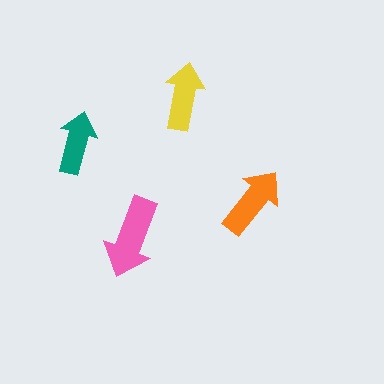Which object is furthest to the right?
The orange arrow is rightmost.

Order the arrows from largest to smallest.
the pink one, the orange one, the yellow one, the teal one.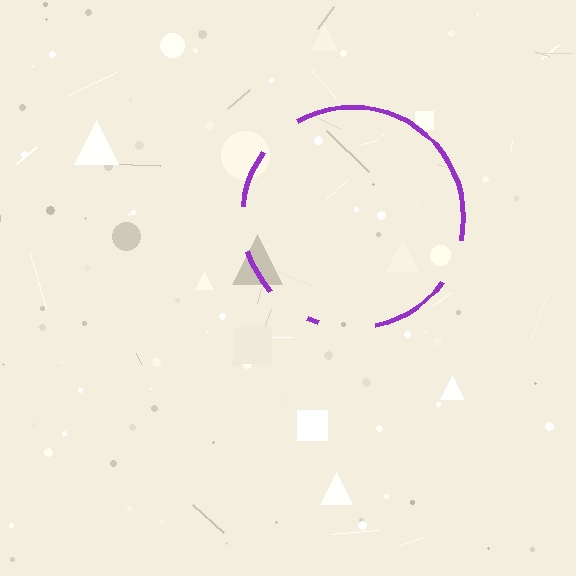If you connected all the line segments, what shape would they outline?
They would outline a circle.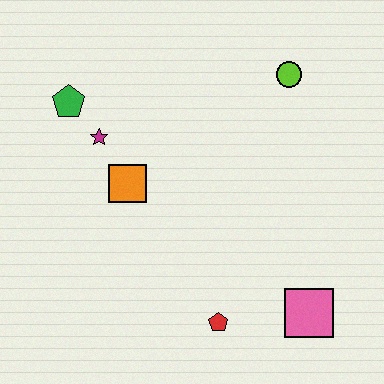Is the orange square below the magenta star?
Yes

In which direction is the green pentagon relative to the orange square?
The green pentagon is above the orange square.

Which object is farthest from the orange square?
The pink square is farthest from the orange square.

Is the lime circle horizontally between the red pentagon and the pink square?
Yes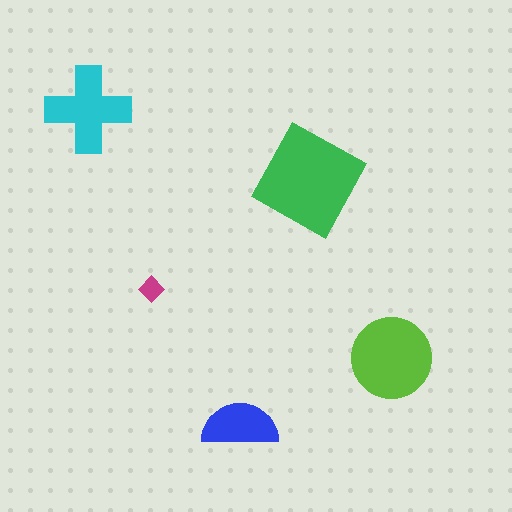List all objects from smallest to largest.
The magenta diamond, the blue semicircle, the cyan cross, the lime circle, the green square.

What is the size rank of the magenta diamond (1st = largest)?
5th.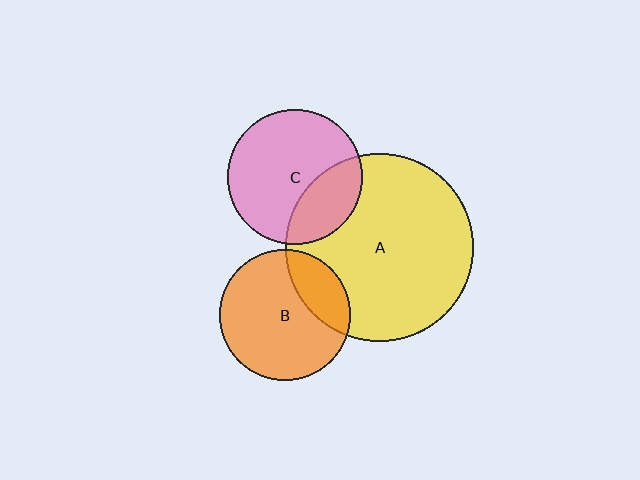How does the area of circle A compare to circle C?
Approximately 1.9 times.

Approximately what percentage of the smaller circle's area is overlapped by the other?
Approximately 30%.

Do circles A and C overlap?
Yes.